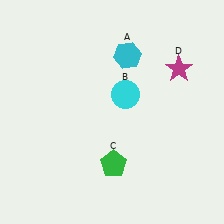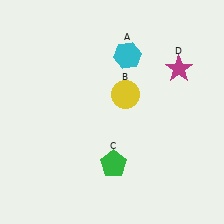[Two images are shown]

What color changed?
The circle (B) changed from cyan in Image 1 to yellow in Image 2.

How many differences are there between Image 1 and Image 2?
There is 1 difference between the two images.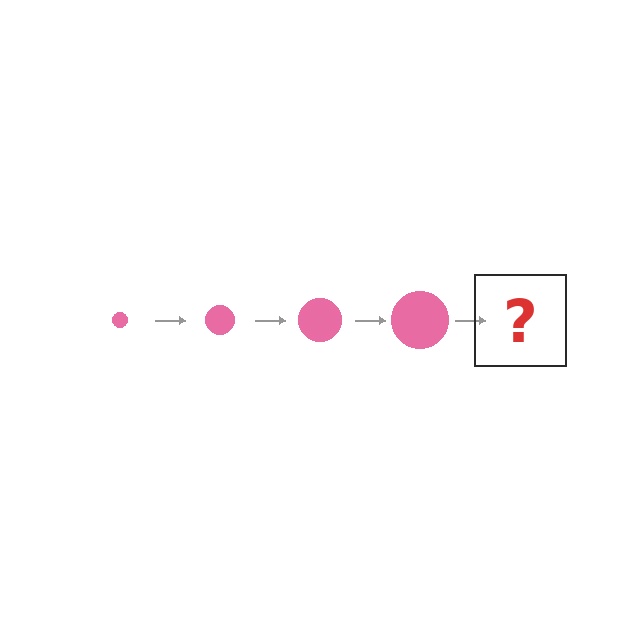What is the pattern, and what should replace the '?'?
The pattern is that the circle gets progressively larger each step. The '?' should be a pink circle, larger than the previous one.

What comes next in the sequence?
The next element should be a pink circle, larger than the previous one.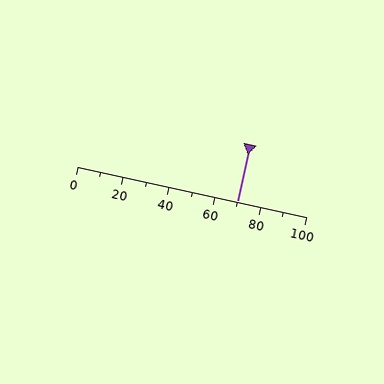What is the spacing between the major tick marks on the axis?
The major ticks are spaced 20 apart.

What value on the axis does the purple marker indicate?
The marker indicates approximately 70.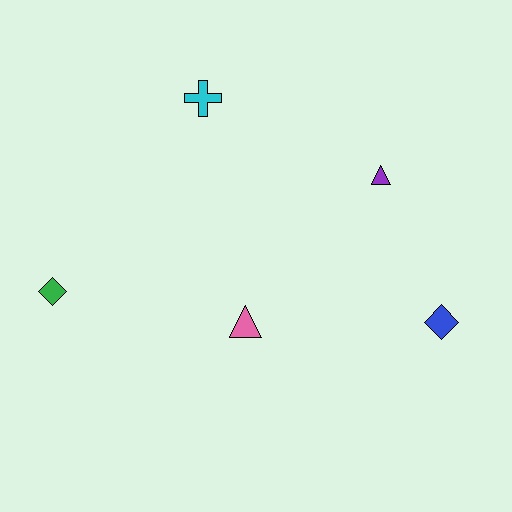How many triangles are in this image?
There are 2 triangles.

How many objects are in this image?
There are 5 objects.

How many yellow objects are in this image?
There are no yellow objects.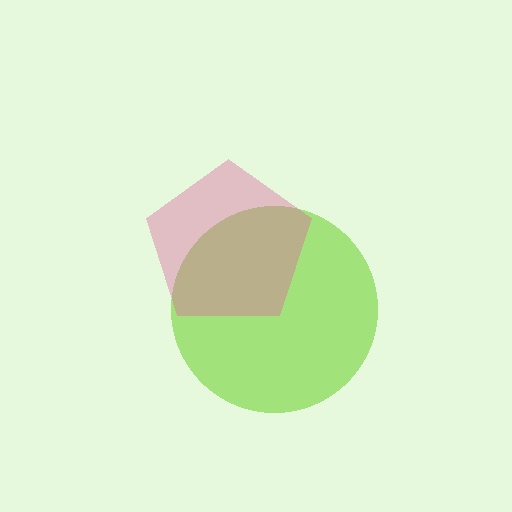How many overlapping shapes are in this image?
There are 2 overlapping shapes in the image.